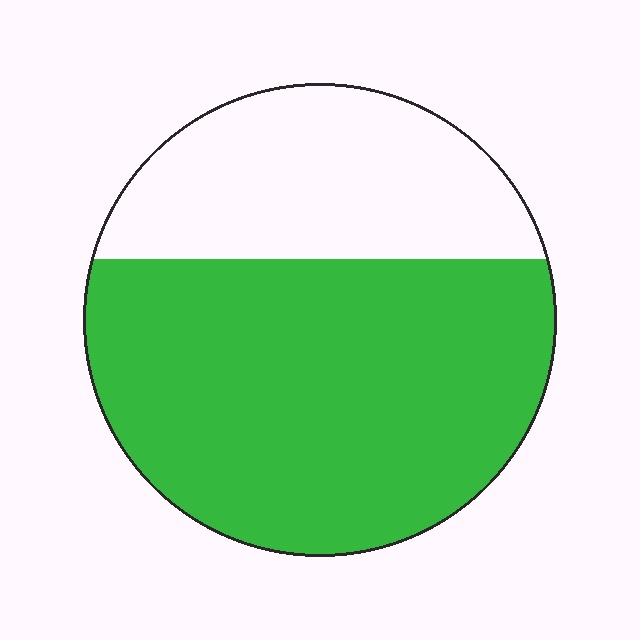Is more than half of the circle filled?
Yes.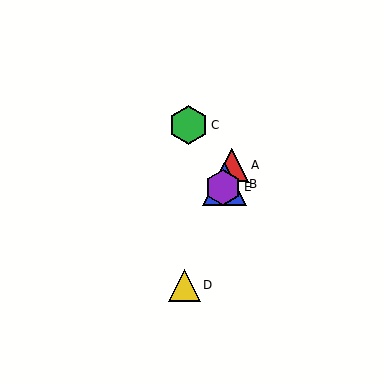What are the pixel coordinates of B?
Object B is at (224, 184).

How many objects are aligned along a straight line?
4 objects (A, B, D, E) are aligned along a straight line.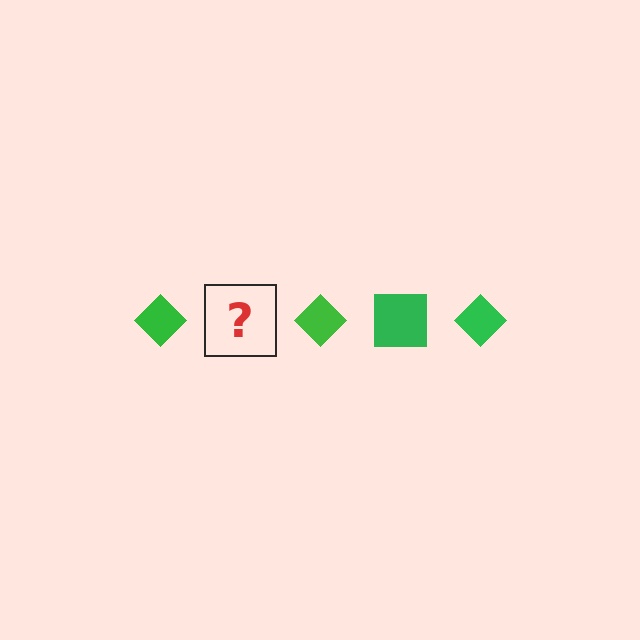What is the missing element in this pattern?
The missing element is a green square.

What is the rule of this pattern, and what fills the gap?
The rule is that the pattern cycles through diamond, square shapes in green. The gap should be filled with a green square.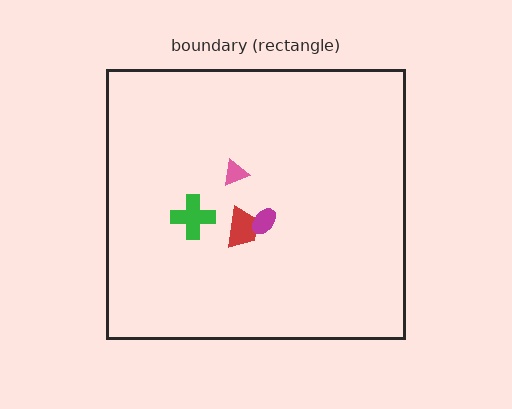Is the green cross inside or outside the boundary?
Inside.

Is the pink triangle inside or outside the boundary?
Inside.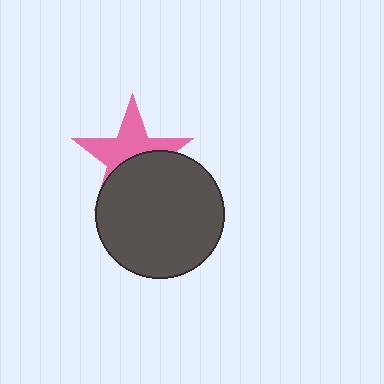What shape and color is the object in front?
The object in front is a dark gray circle.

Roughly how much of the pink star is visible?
About half of it is visible (roughly 54%).